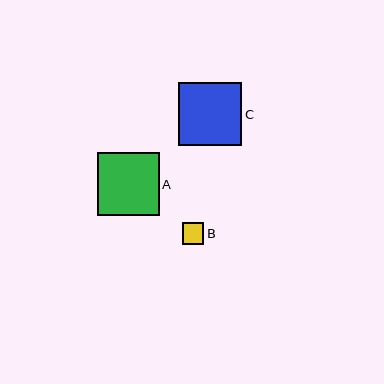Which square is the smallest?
Square B is the smallest with a size of approximately 21 pixels.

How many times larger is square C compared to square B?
Square C is approximately 2.9 times the size of square B.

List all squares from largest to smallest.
From largest to smallest: C, A, B.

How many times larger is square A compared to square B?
Square A is approximately 2.9 times the size of square B.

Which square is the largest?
Square C is the largest with a size of approximately 63 pixels.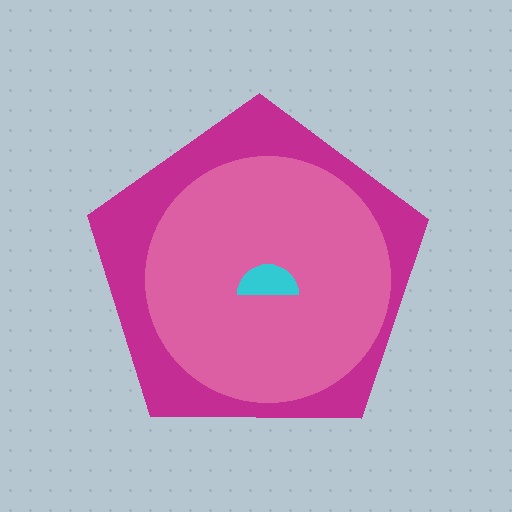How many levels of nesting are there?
3.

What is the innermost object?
The cyan semicircle.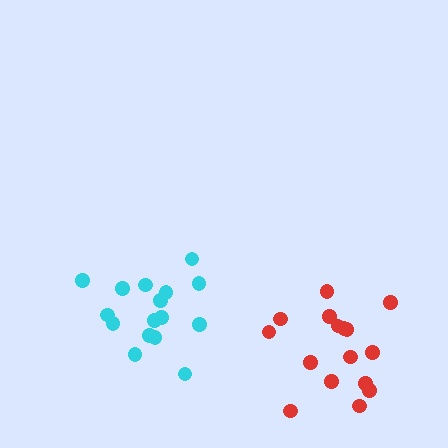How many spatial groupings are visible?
There are 2 spatial groupings.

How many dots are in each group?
Group 1: 16 dots, Group 2: 16 dots (32 total).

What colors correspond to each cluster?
The clusters are colored: red, cyan.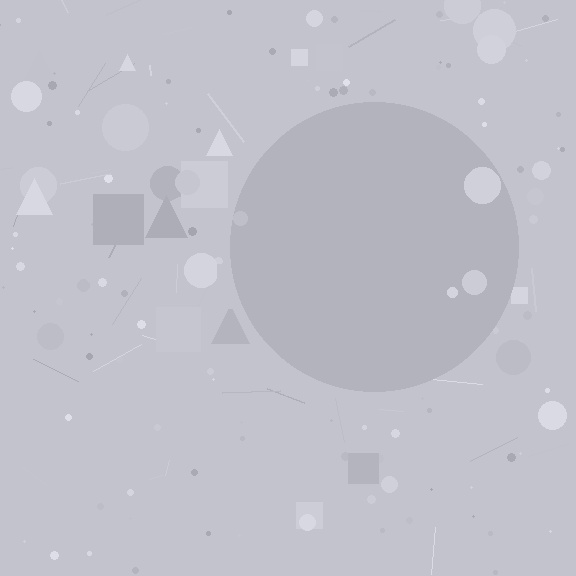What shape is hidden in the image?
A circle is hidden in the image.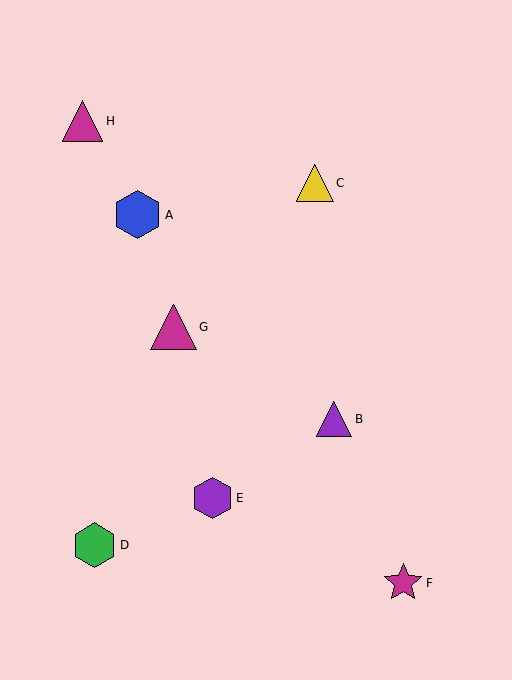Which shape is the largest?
The blue hexagon (labeled A) is the largest.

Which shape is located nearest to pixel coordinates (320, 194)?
The yellow triangle (labeled C) at (315, 183) is nearest to that location.